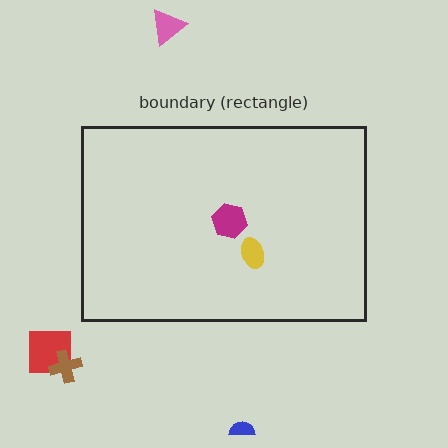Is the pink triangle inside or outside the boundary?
Outside.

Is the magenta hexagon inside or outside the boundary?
Inside.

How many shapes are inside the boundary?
2 inside, 4 outside.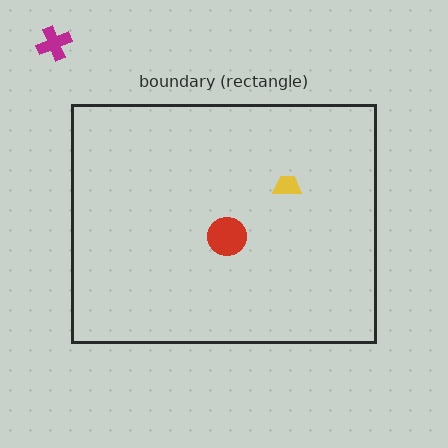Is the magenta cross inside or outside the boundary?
Outside.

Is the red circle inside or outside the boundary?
Inside.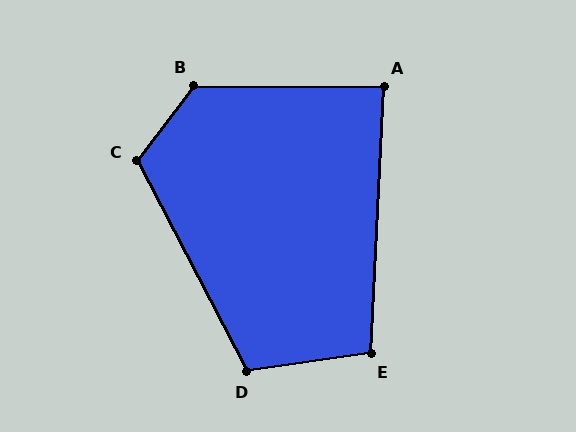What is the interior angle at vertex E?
Approximately 101 degrees (obtuse).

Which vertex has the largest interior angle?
B, at approximately 127 degrees.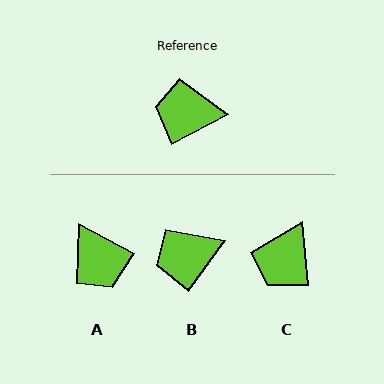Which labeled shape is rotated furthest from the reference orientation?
A, about 124 degrees away.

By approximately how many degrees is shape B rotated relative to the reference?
Approximately 27 degrees counter-clockwise.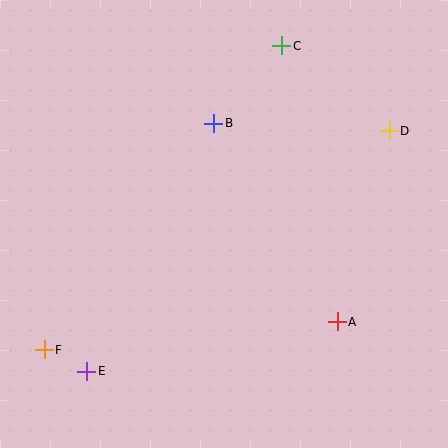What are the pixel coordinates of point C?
Point C is at (282, 46).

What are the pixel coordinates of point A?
Point A is at (337, 322).